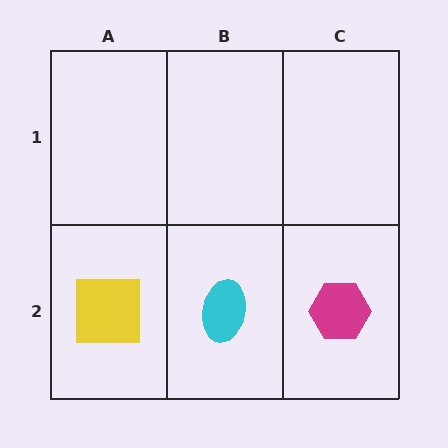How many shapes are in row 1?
0 shapes.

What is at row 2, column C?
A magenta hexagon.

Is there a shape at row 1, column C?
No, that cell is empty.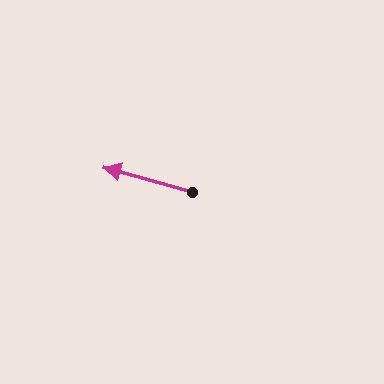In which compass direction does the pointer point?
West.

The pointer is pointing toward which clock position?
Roughly 10 o'clock.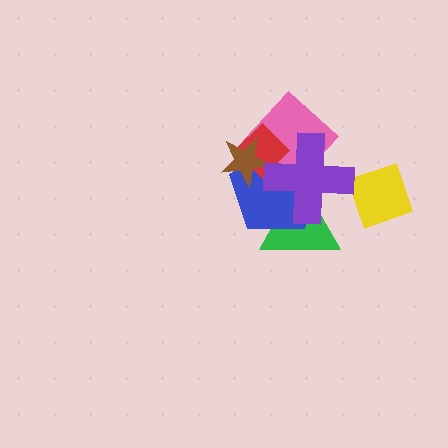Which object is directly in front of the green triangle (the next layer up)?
The blue pentagon is directly in front of the green triangle.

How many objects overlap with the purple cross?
4 objects overlap with the purple cross.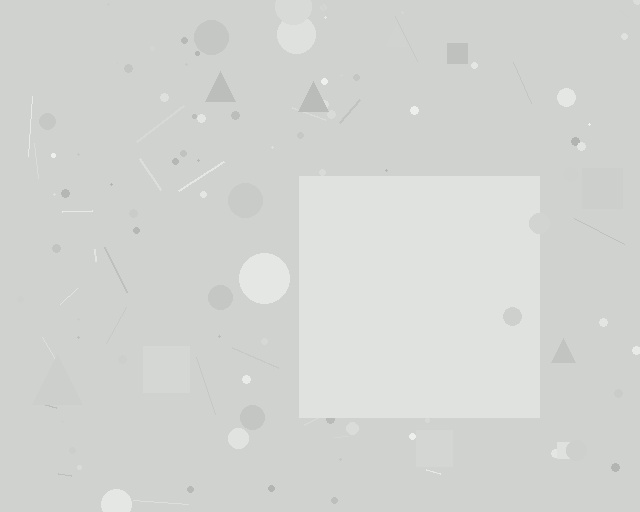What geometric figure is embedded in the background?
A square is embedded in the background.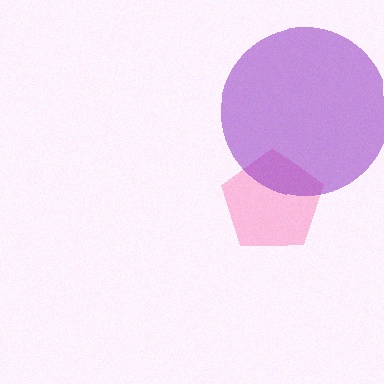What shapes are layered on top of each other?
The layered shapes are: a pink pentagon, a purple circle.